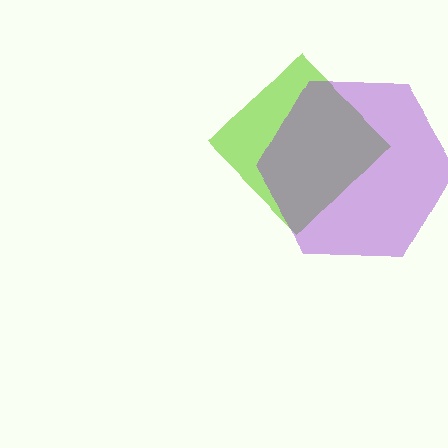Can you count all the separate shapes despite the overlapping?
Yes, there are 2 separate shapes.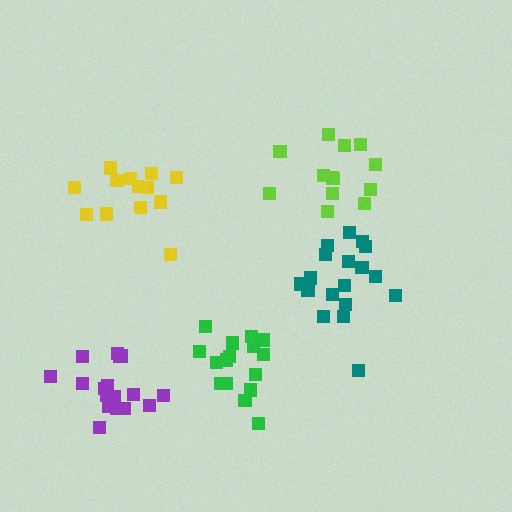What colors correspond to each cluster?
The clusters are colored: teal, yellow, green, lime, purple.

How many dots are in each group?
Group 1: 18 dots, Group 2: 13 dots, Group 3: 17 dots, Group 4: 13 dots, Group 5: 18 dots (79 total).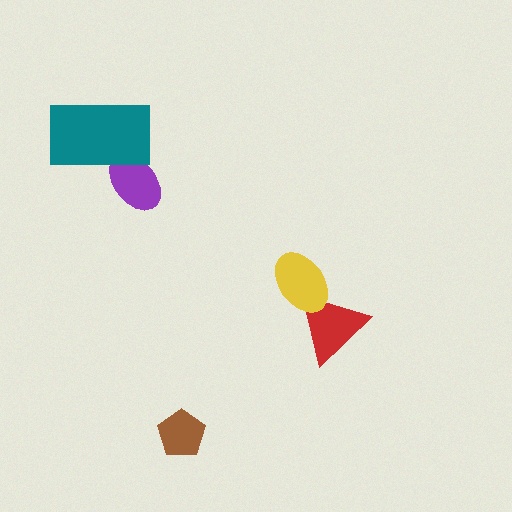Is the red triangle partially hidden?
Yes, it is partially covered by another shape.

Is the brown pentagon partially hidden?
No, no other shape covers it.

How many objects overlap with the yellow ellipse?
1 object overlaps with the yellow ellipse.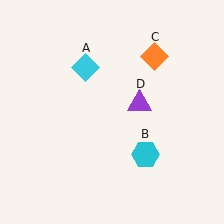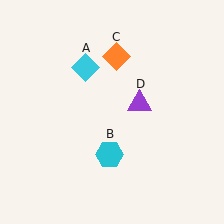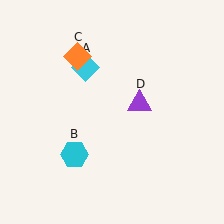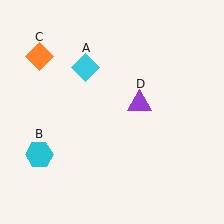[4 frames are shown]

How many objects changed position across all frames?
2 objects changed position: cyan hexagon (object B), orange diamond (object C).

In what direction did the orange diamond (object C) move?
The orange diamond (object C) moved left.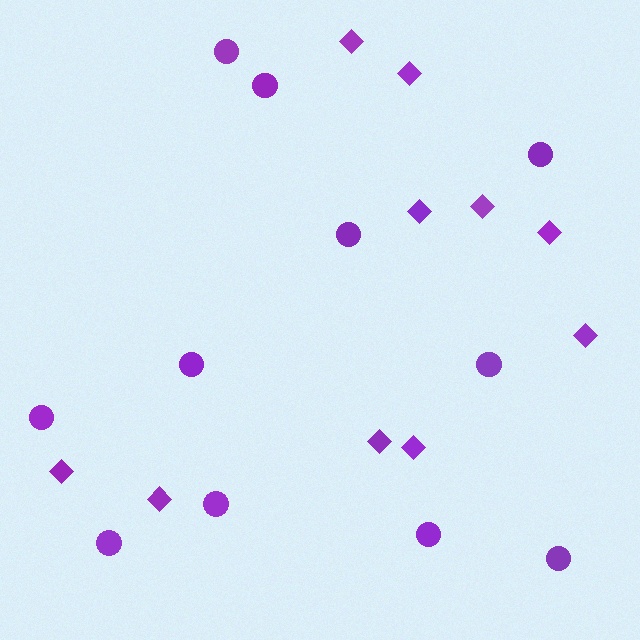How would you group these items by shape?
There are 2 groups: one group of circles (11) and one group of diamonds (10).